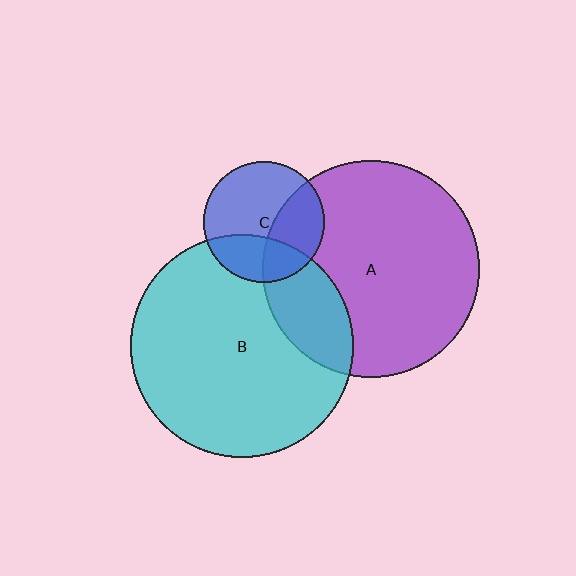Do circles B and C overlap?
Yes.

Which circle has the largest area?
Circle B (cyan).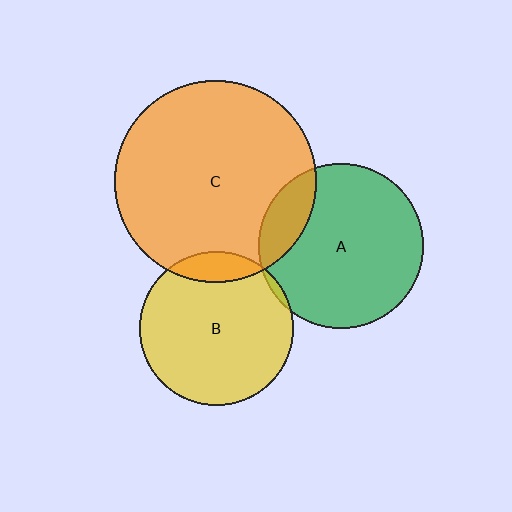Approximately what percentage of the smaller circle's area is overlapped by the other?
Approximately 10%.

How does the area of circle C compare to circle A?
Approximately 1.5 times.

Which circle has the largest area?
Circle C (orange).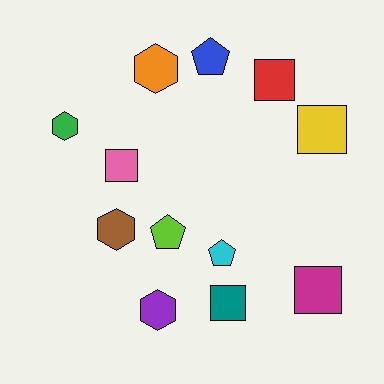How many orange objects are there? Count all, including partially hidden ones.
There is 1 orange object.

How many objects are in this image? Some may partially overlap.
There are 12 objects.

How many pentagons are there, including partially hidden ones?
There are 3 pentagons.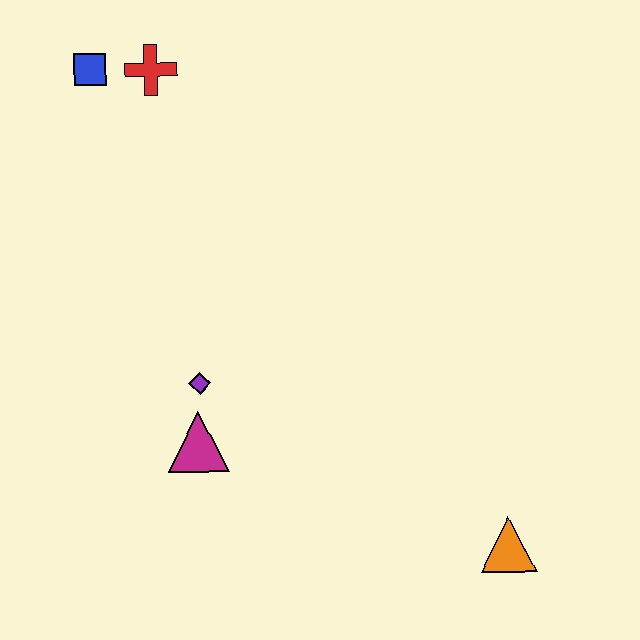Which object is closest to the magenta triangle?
The purple diamond is closest to the magenta triangle.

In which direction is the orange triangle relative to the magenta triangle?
The orange triangle is to the right of the magenta triangle.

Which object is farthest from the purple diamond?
The orange triangle is farthest from the purple diamond.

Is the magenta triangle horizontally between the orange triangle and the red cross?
Yes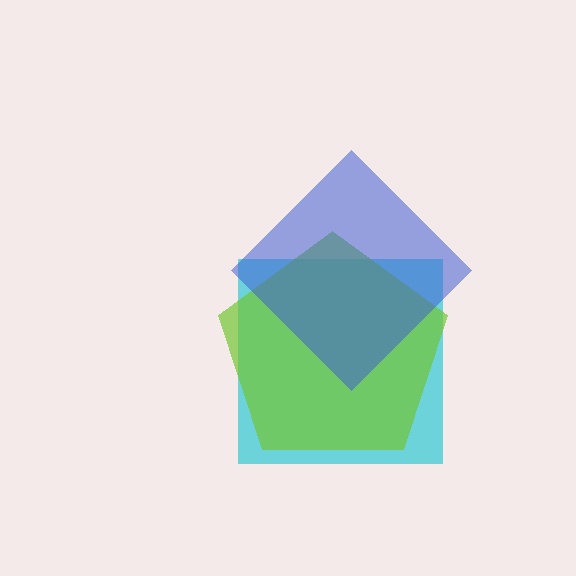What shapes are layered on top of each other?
The layered shapes are: a cyan square, a lime pentagon, a blue diamond.